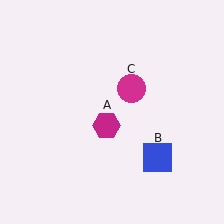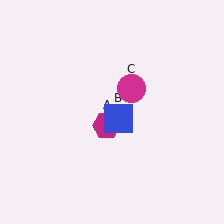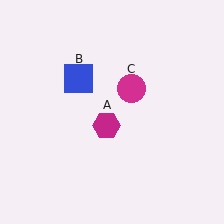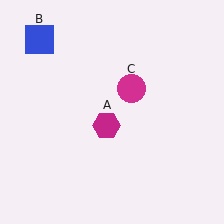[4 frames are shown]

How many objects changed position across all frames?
1 object changed position: blue square (object B).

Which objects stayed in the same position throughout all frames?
Magenta hexagon (object A) and magenta circle (object C) remained stationary.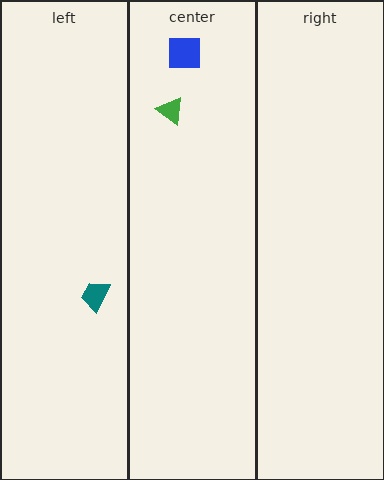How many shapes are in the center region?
2.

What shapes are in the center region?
The green triangle, the blue square.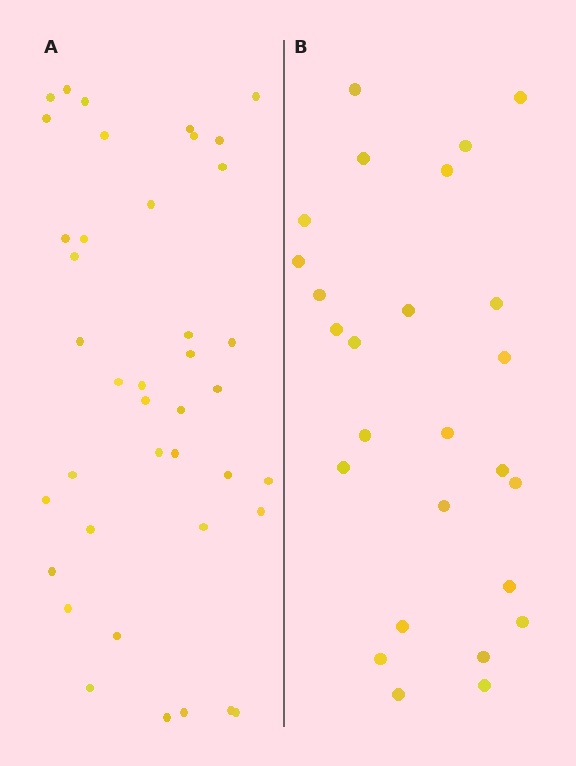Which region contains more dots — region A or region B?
Region A (the left region) has more dots.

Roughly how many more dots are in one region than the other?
Region A has approximately 15 more dots than region B.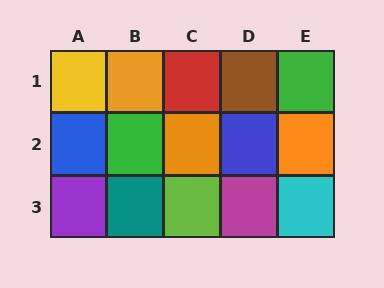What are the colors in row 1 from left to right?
Yellow, orange, red, brown, green.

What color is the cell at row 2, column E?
Orange.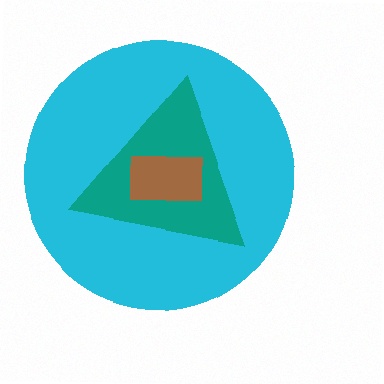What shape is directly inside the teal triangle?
The brown rectangle.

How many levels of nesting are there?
3.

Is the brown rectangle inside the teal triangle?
Yes.